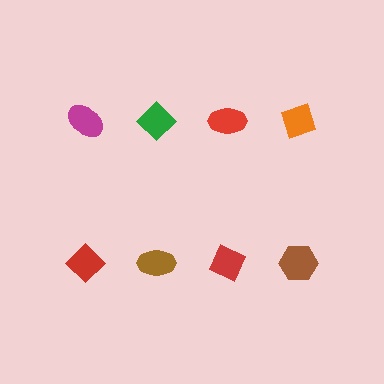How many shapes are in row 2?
4 shapes.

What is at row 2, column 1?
A red diamond.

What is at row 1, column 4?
An orange diamond.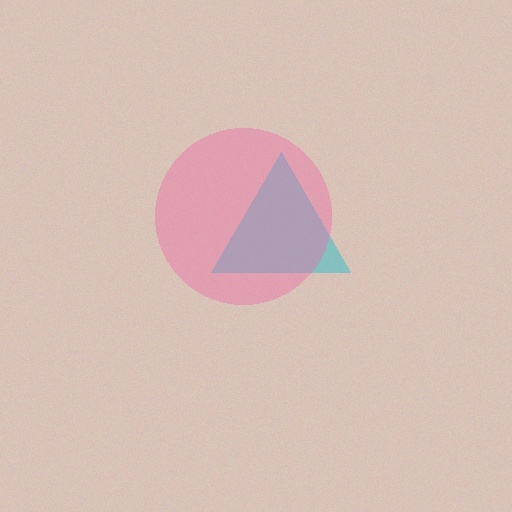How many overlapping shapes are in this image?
There are 2 overlapping shapes in the image.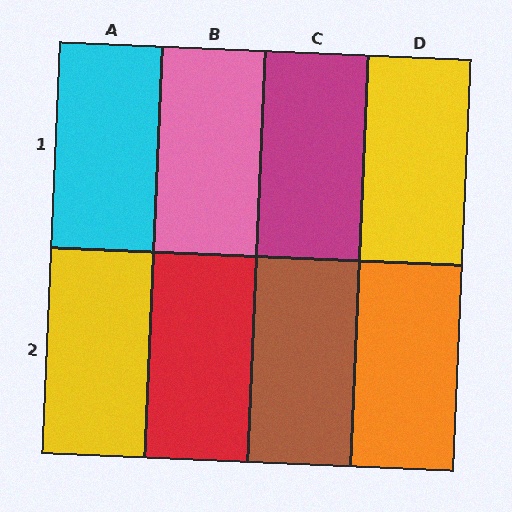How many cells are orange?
1 cell is orange.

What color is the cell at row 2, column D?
Orange.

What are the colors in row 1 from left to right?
Cyan, pink, magenta, yellow.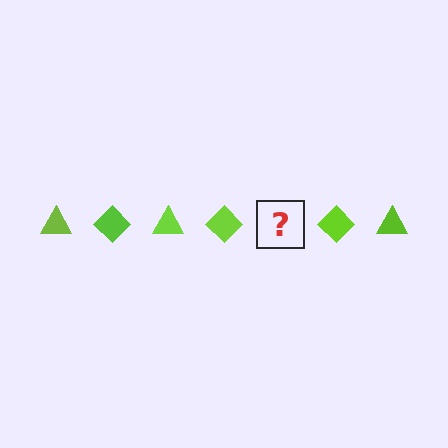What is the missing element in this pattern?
The missing element is a lime triangle.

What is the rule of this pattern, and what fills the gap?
The rule is that the pattern cycles through triangle, diamond shapes in lime. The gap should be filled with a lime triangle.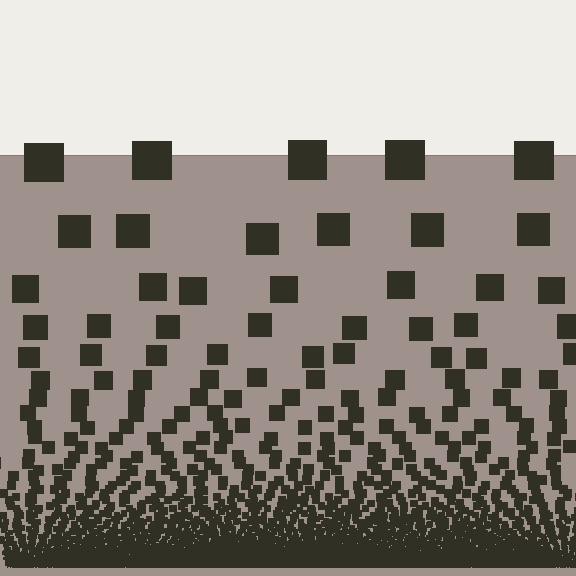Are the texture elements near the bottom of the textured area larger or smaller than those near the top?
Smaller. The gradient is inverted — elements near the bottom are smaller and denser.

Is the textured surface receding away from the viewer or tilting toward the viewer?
The surface appears to tilt toward the viewer. Texture elements get larger and sparser toward the top.